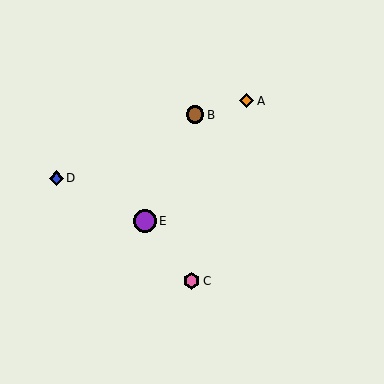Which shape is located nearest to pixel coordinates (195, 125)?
The brown circle (labeled B) at (195, 115) is nearest to that location.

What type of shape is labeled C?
Shape C is a pink hexagon.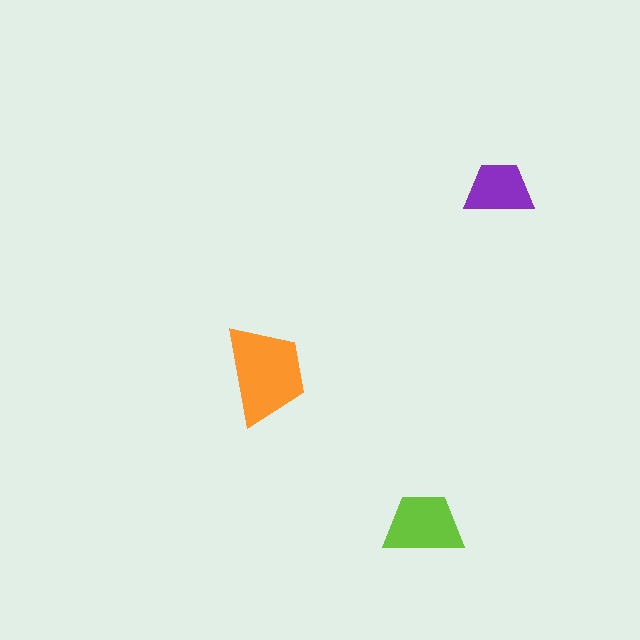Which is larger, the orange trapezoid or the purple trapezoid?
The orange one.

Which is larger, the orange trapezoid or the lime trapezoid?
The orange one.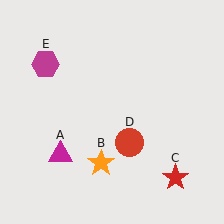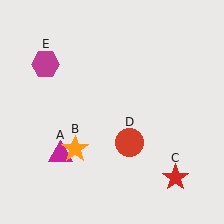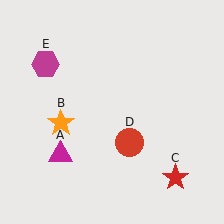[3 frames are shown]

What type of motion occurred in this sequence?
The orange star (object B) rotated clockwise around the center of the scene.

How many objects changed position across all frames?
1 object changed position: orange star (object B).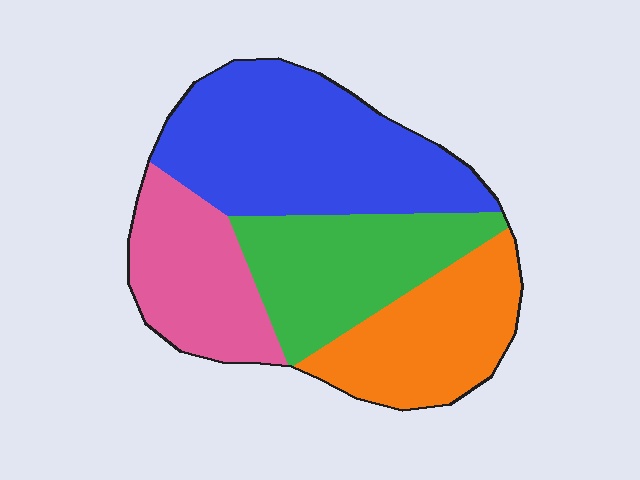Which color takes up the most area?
Blue, at roughly 35%.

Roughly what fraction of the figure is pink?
Pink takes up about one fifth (1/5) of the figure.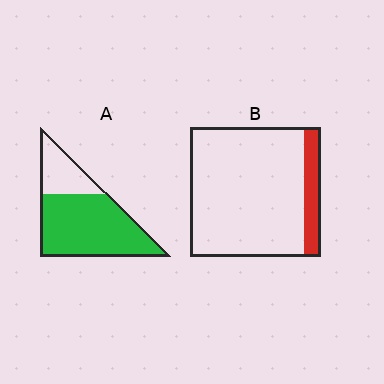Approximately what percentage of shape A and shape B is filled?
A is approximately 75% and B is approximately 15%.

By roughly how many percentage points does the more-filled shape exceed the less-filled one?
By roughly 60 percentage points (A over B).